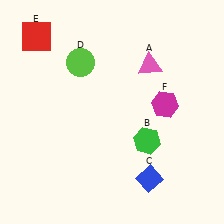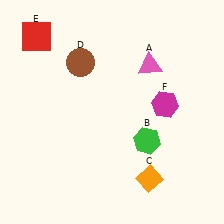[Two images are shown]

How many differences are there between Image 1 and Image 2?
There are 2 differences between the two images.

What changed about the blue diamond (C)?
In Image 1, C is blue. In Image 2, it changed to orange.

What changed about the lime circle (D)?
In Image 1, D is lime. In Image 2, it changed to brown.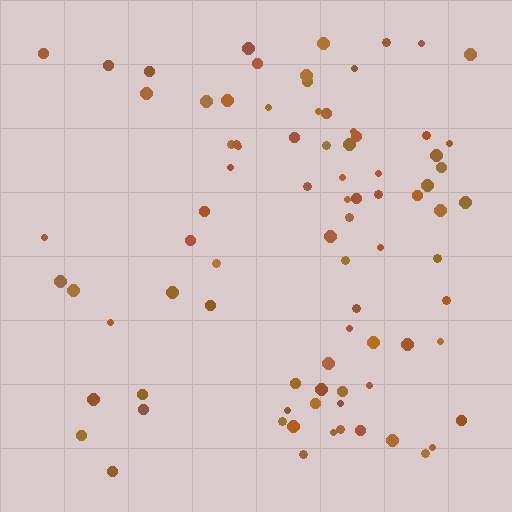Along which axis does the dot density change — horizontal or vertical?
Horizontal.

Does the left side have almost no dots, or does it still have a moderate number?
Still a moderate number, just noticeably fewer than the right.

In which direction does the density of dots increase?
From left to right, with the right side densest.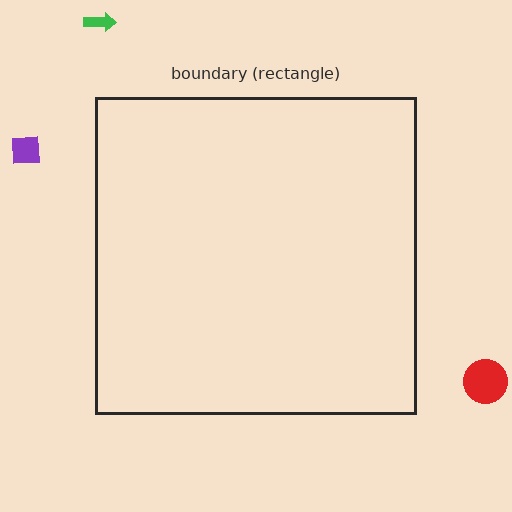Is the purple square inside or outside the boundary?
Outside.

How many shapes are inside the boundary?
0 inside, 3 outside.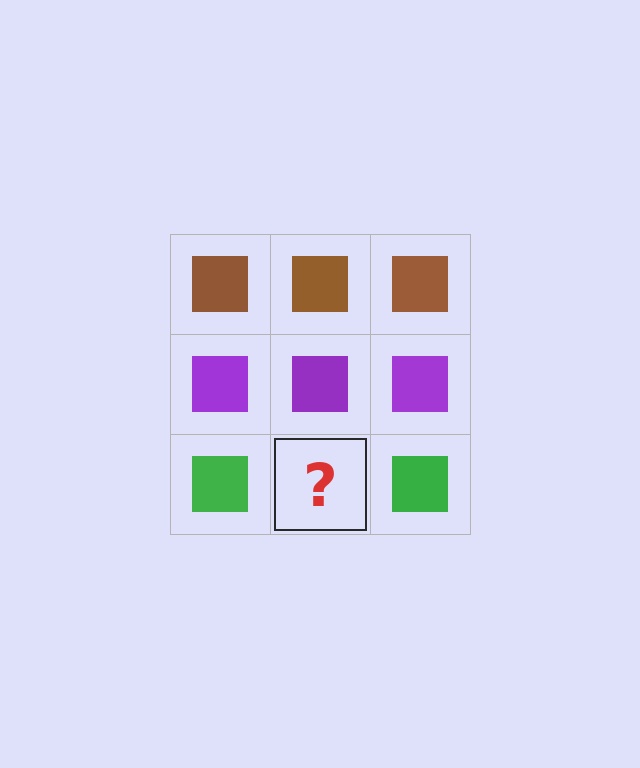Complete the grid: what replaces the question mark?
The question mark should be replaced with a green square.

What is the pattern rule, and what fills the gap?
The rule is that each row has a consistent color. The gap should be filled with a green square.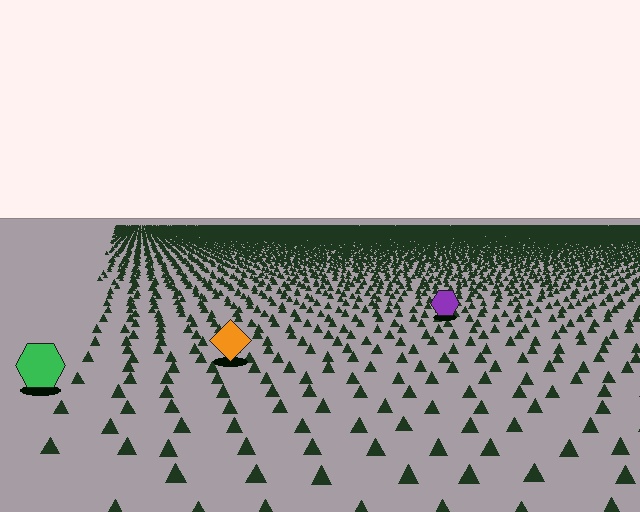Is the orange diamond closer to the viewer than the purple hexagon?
Yes. The orange diamond is closer — you can tell from the texture gradient: the ground texture is coarser near it.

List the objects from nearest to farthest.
From nearest to farthest: the green hexagon, the orange diamond, the purple hexagon.